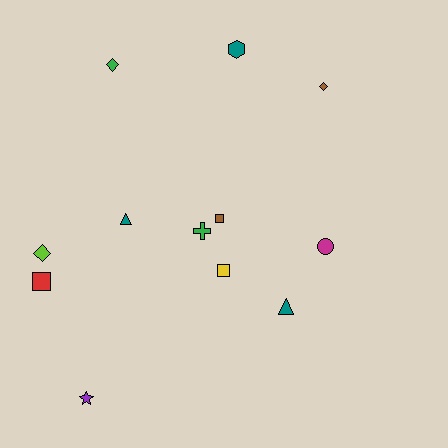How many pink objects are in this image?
There are no pink objects.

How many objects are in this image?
There are 12 objects.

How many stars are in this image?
There is 1 star.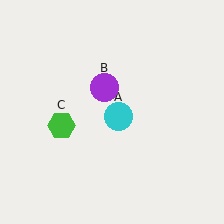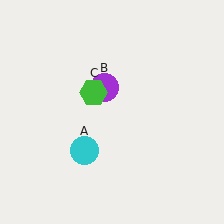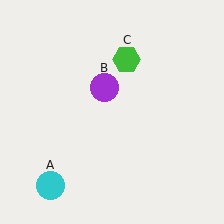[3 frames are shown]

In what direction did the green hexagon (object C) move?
The green hexagon (object C) moved up and to the right.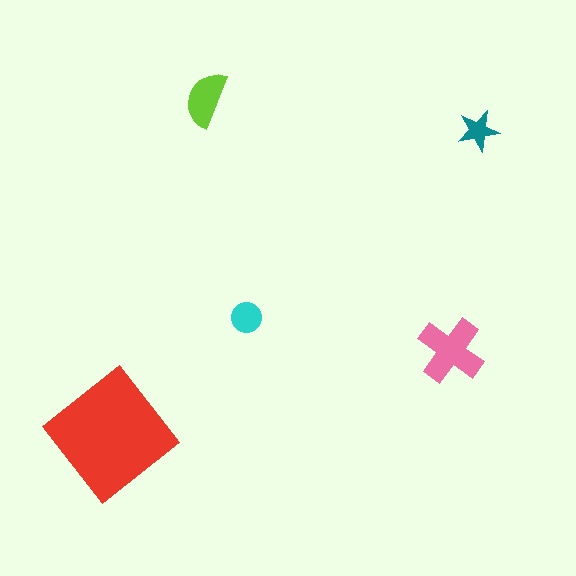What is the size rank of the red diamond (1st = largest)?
1st.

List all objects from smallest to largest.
The teal star, the cyan circle, the lime semicircle, the pink cross, the red diamond.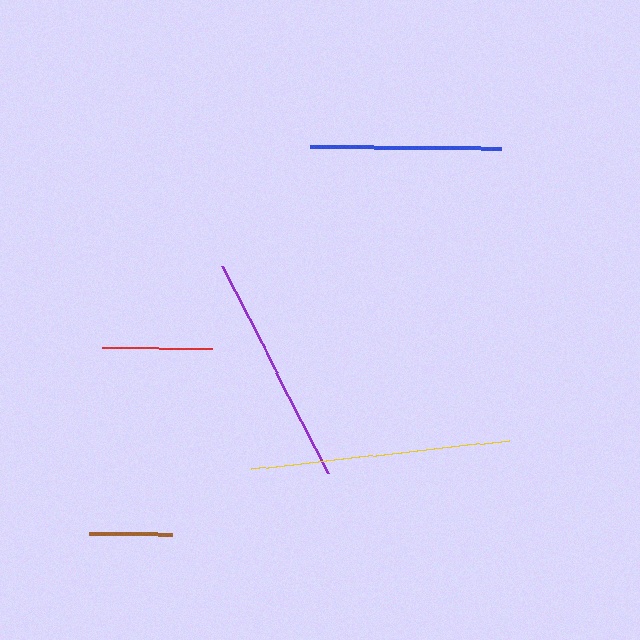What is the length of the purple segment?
The purple segment is approximately 232 pixels long.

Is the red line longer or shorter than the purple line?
The purple line is longer than the red line.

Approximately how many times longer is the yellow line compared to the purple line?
The yellow line is approximately 1.1 times the length of the purple line.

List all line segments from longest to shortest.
From longest to shortest: yellow, purple, blue, red, brown.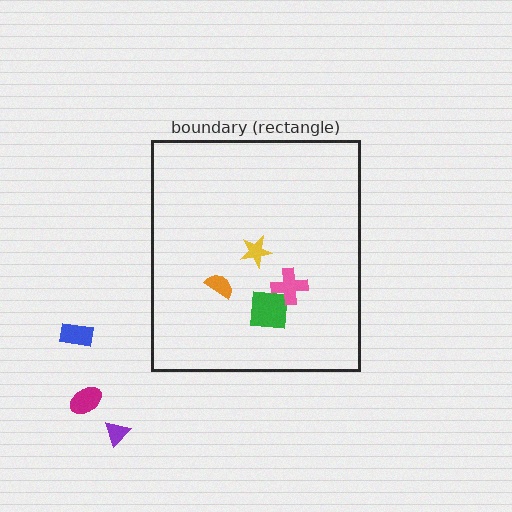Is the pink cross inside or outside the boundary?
Inside.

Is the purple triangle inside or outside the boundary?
Outside.